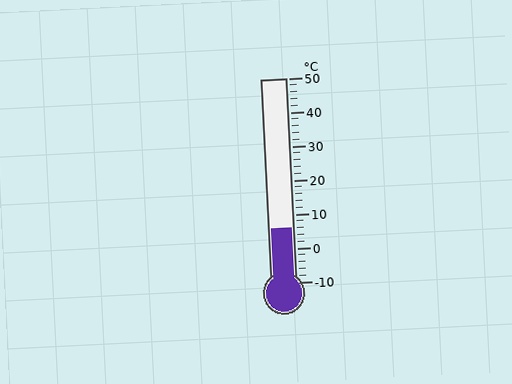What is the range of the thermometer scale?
The thermometer scale ranges from -10°C to 50°C.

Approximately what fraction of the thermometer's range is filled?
The thermometer is filled to approximately 25% of its range.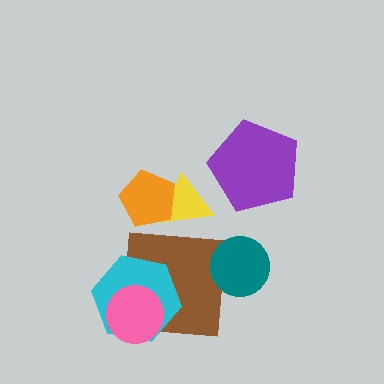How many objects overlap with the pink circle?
2 objects overlap with the pink circle.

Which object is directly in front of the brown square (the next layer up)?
The cyan hexagon is directly in front of the brown square.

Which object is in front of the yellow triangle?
The orange pentagon is in front of the yellow triangle.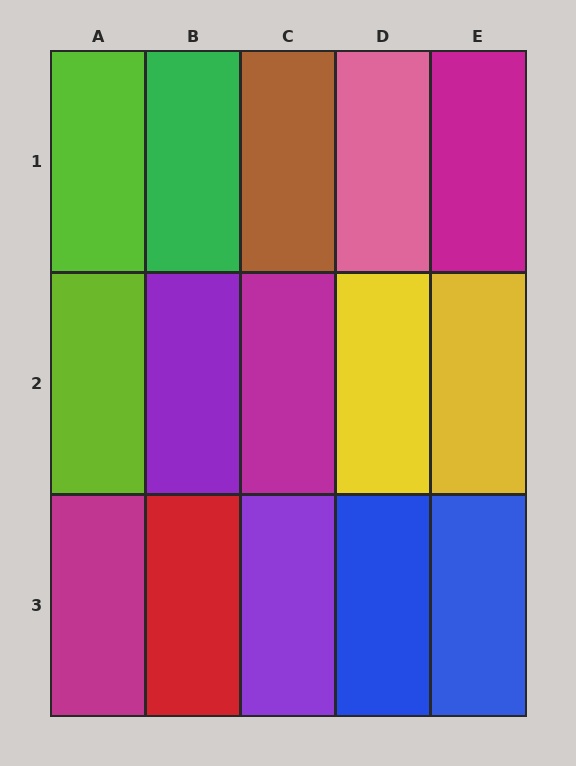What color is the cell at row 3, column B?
Red.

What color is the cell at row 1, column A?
Lime.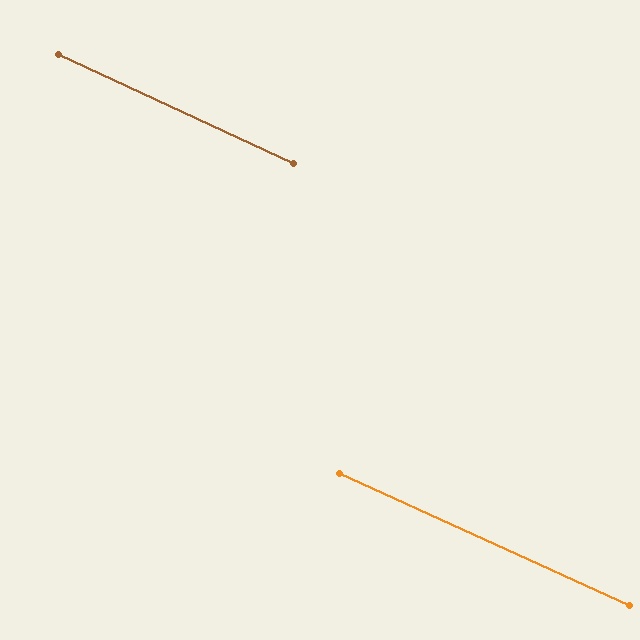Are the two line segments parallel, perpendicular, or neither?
Parallel — their directions differ by only 0.4°.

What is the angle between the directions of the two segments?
Approximately 0 degrees.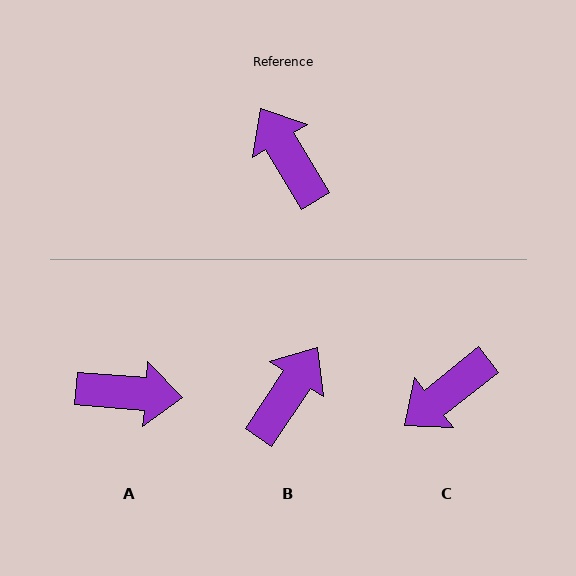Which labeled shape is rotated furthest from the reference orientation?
A, about 125 degrees away.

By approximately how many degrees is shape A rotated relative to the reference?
Approximately 125 degrees clockwise.